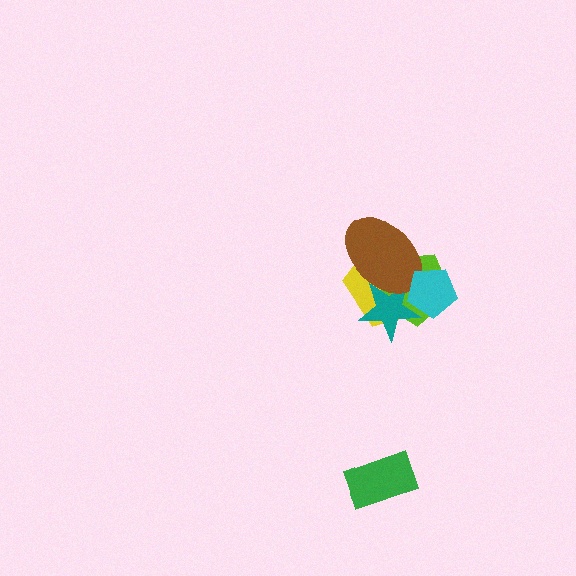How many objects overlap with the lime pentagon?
4 objects overlap with the lime pentagon.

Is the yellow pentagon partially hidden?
Yes, it is partially covered by another shape.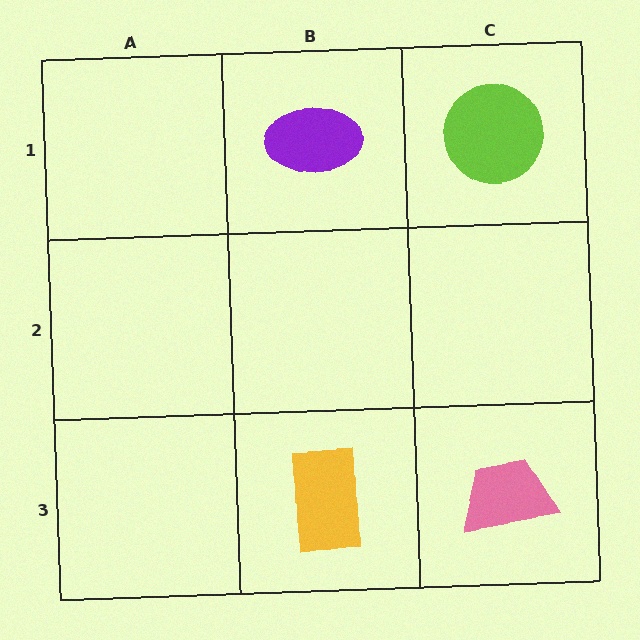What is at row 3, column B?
A yellow rectangle.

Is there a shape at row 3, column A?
No, that cell is empty.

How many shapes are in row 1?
2 shapes.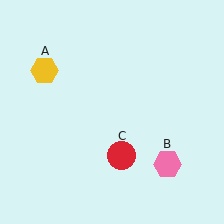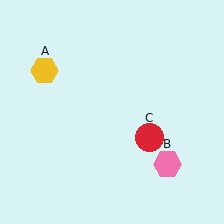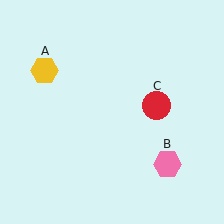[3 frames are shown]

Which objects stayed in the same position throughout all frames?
Yellow hexagon (object A) and pink hexagon (object B) remained stationary.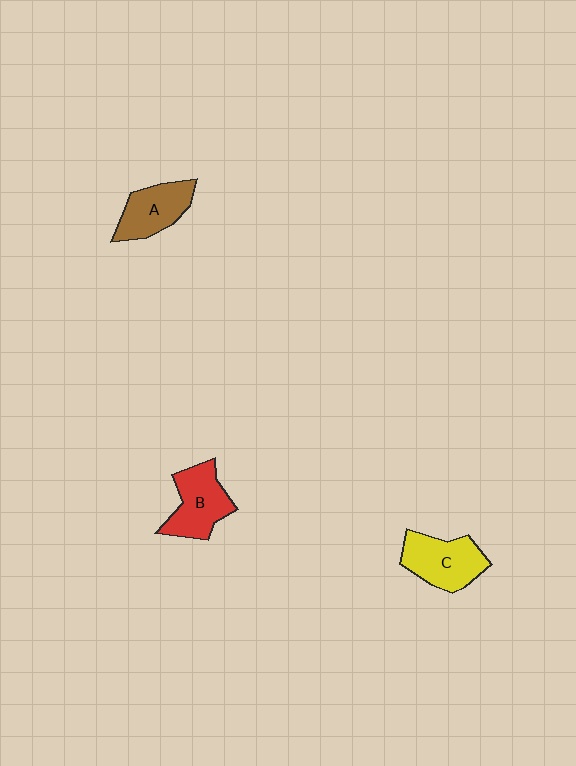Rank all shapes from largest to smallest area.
From largest to smallest: C (yellow), B (red), A (brown).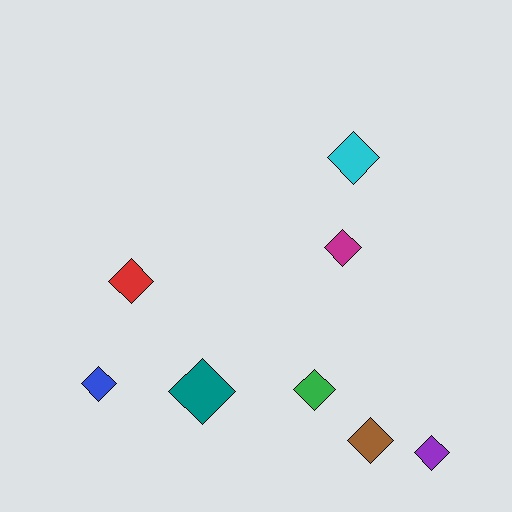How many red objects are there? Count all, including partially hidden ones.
There is 1 red object.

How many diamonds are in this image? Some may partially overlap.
There are 8 diamonds.